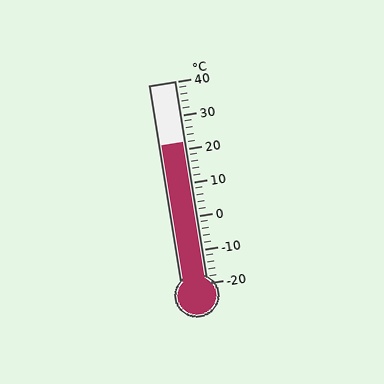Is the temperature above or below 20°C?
The temperature is above 20°C.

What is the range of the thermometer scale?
The thermometer scale ranges from -20°C to 40°C.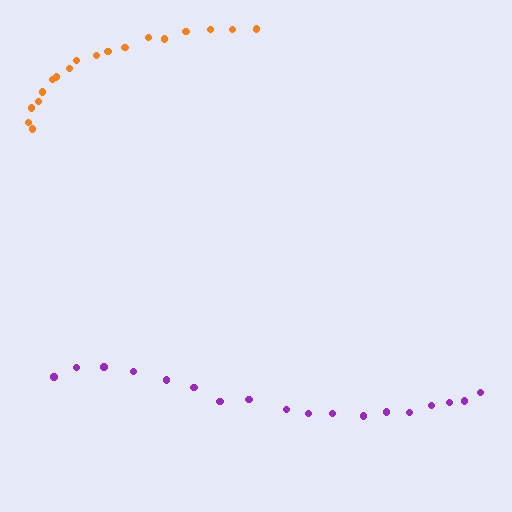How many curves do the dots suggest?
There are 2 distinct paths.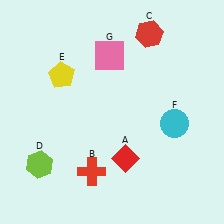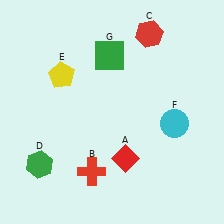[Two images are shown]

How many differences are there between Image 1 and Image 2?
There are 2 differences between the two images.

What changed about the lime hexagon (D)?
In Image 1, D is lime. In Image 2, it changed to green.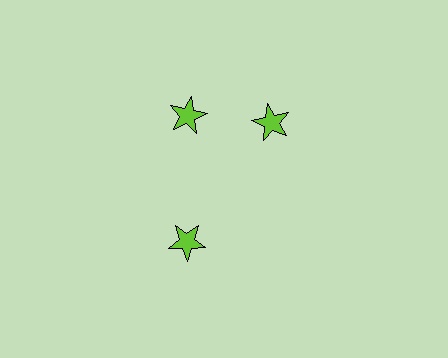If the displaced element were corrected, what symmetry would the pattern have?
It would have 3-fold rotational symmetry — the pattern would map onto itself every 120 degrees.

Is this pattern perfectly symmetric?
No. The 3 lime stars are arranged in a ring, but one element near the 3 o'clock position is rotated out of alignment along the ring, breaking the 3-fold rotational symmetry.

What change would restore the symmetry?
The symmetry would be restored by rotating it back into even spacing with its neighbors so that all 3 stars sit at equal angles and equal distance from the center.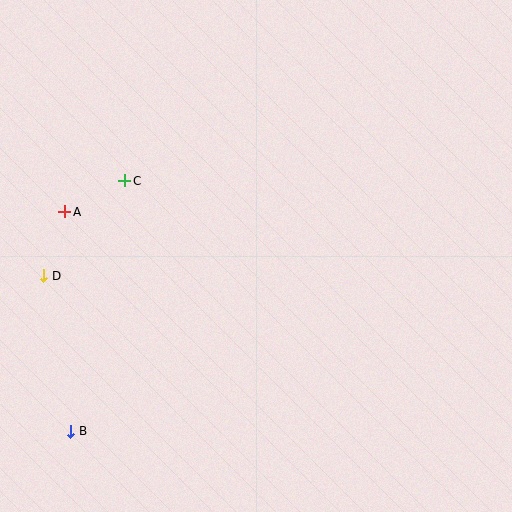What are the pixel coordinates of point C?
Point C is at (125, 181).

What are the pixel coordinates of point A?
Point A is at (65, 212).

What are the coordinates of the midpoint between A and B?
The midpoint between A and B is at (68, 322).